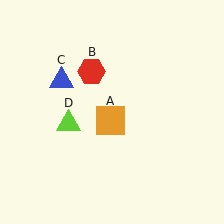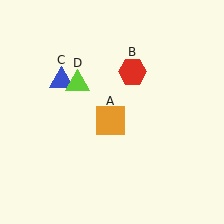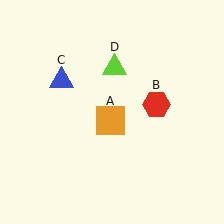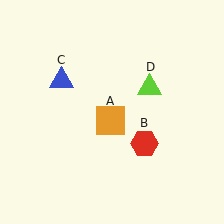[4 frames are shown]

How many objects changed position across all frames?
2 objects changed position: red hexagon (object B), lime triangle (object D).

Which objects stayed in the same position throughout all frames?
Orange square (object A) and blue triangle (object C) remained stationary.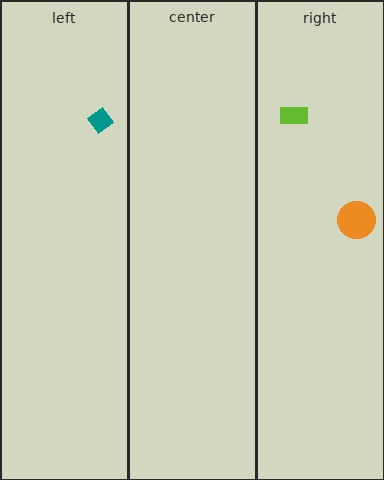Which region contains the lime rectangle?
The right region.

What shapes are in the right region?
The orange circle, the lime rectangle.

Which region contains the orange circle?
The right region.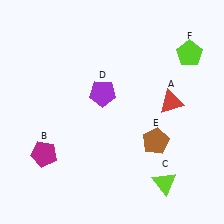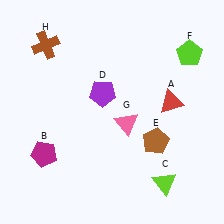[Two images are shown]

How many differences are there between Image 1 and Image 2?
There are 2 differences between the two images.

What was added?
A pink triangle (G), a brown cross (H) were added in Image 2.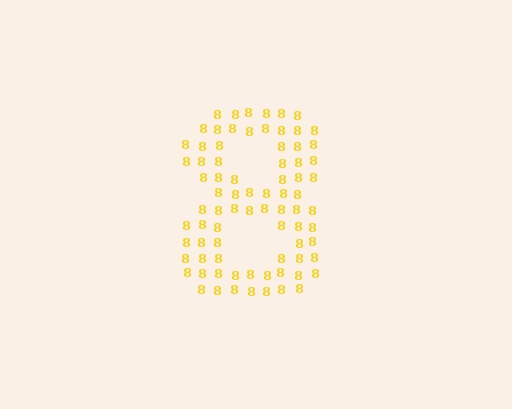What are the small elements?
The small elements are digit 8's.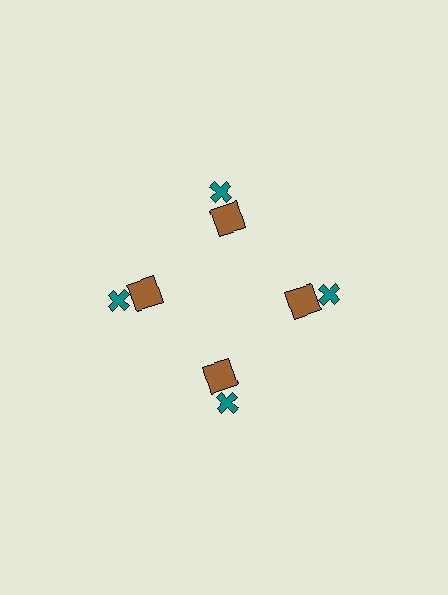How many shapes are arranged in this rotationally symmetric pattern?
There are 8 shapes, arranged in 4 groups of 2.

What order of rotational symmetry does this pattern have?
This pattern has 4-fold rotational symmetry.